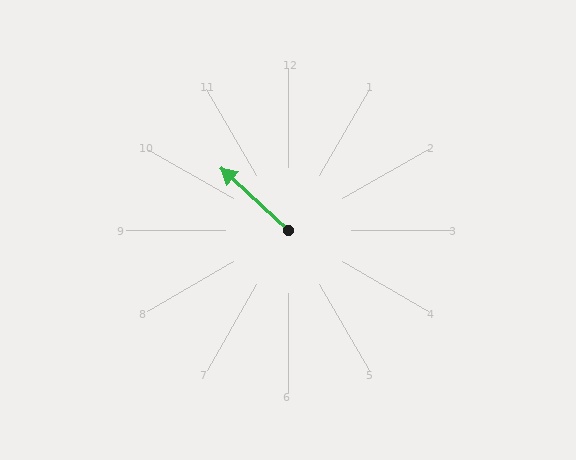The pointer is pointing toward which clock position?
Roughly 10 o'clock.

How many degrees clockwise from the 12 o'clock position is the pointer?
Approximately 313 degrees.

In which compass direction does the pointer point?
Northwest.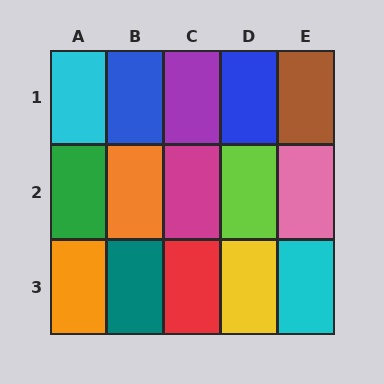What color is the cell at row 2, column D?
Lime.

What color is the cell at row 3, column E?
Cyan.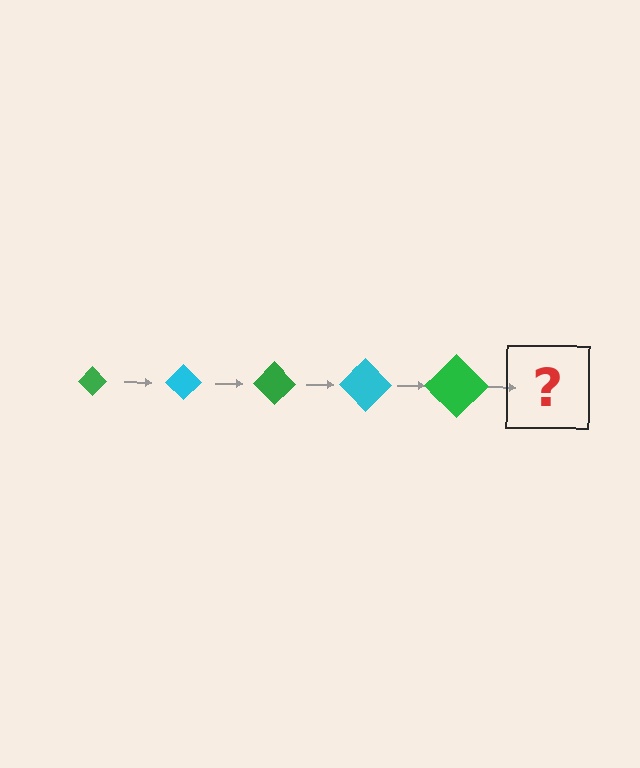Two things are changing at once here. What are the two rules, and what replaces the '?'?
The two rules are that the diamond grows larger each step and the color cycles through green and cyan. The '?' should be a cyan diamond, larger than the previous one.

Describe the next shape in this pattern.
It should be a cyan diamond, larger than the previous one.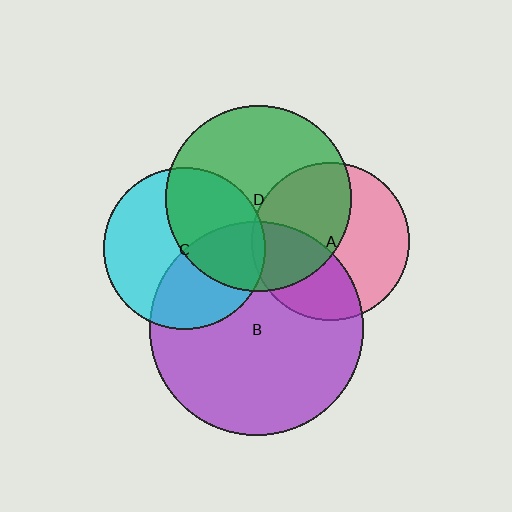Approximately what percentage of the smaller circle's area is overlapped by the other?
Approximately 35%.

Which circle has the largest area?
Circle B (purple).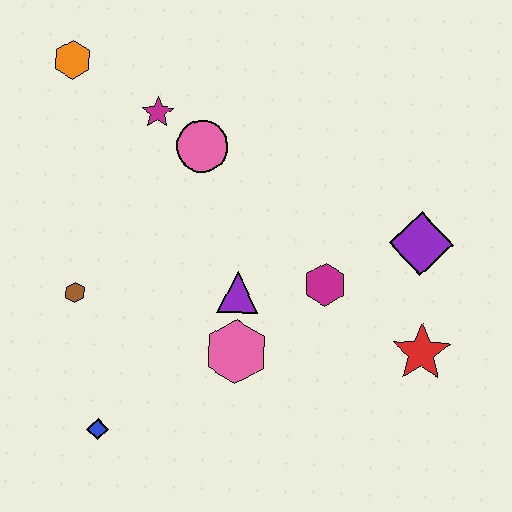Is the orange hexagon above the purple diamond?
Yes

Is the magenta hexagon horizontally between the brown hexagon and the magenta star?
No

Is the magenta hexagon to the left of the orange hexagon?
No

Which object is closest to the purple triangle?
The pink hexagon is closest to the purple triangle.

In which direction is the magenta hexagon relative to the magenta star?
The magenta hexagon is to the right of the magenta star.